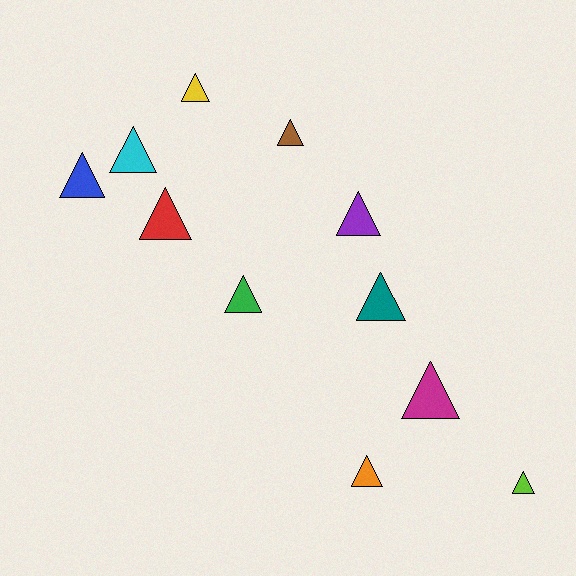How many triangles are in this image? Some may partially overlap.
There are 11 triangles.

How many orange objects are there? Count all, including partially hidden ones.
There is 1 orange object.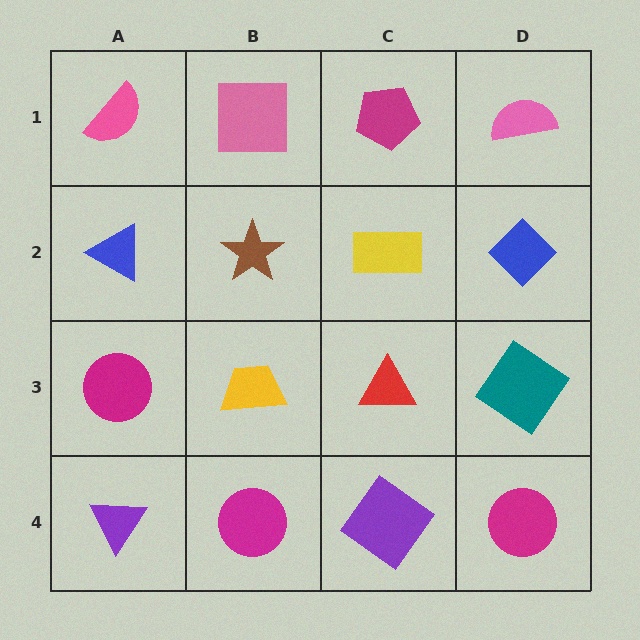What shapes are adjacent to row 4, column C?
A red triangle (row 3, column C), a magenta circle (row 4, column B), a magenta circle (row 4, column D).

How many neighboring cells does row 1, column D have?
2.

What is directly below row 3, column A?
A purple triangle.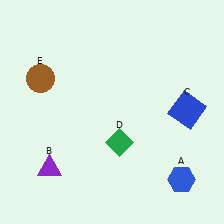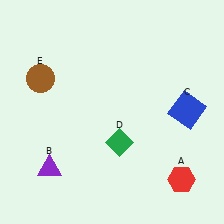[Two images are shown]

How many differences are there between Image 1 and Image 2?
There is 1 difference between the two images.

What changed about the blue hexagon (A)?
In Image 1, A is blue. In Image 2, it changed to red.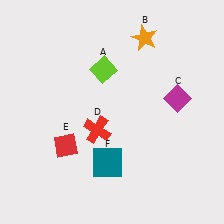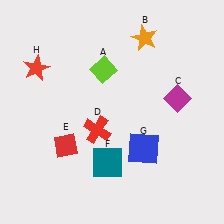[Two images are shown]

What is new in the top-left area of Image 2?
A red star (H) was added in the top-left area of Image 2.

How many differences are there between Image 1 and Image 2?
There are 2 differences between the two images.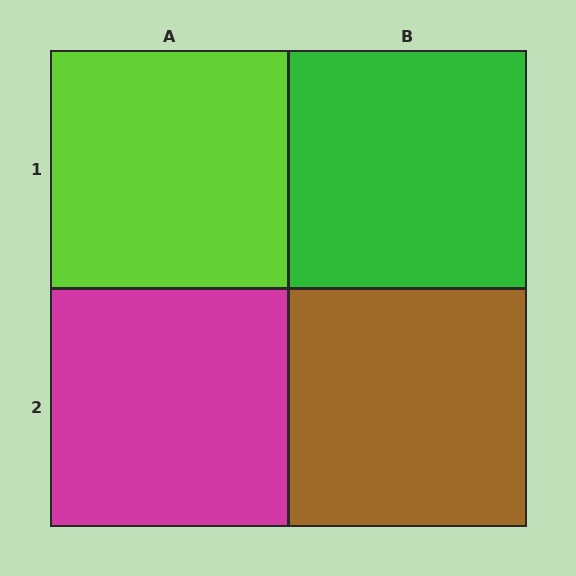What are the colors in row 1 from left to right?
Lime, green.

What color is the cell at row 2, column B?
Brown.